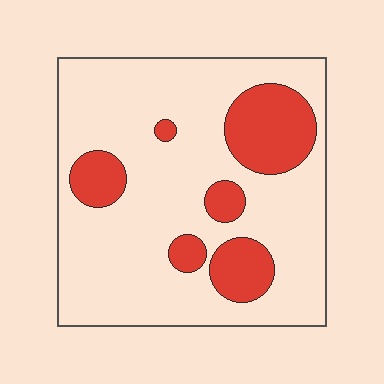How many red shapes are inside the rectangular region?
6.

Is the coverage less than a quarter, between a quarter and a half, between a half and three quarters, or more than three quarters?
Less than a quarter.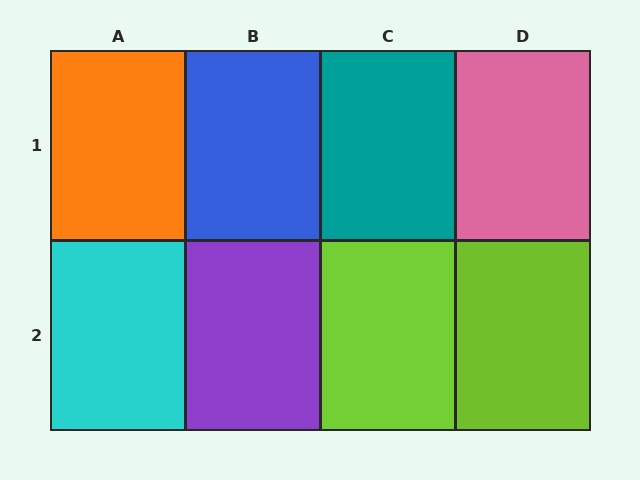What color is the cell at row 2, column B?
Purple.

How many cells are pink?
1 cell is pink.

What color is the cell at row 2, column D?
Lime.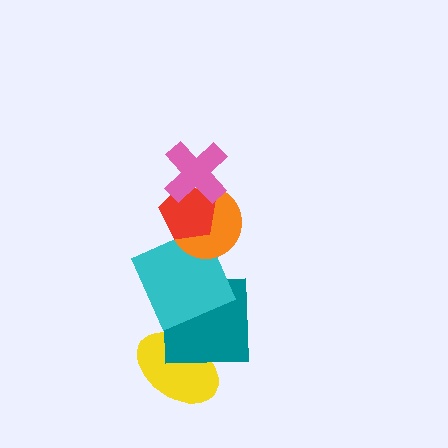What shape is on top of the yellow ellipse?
The teal square is on top of the yellow ellipse.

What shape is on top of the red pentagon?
The pink cross is on top of the red pentagon.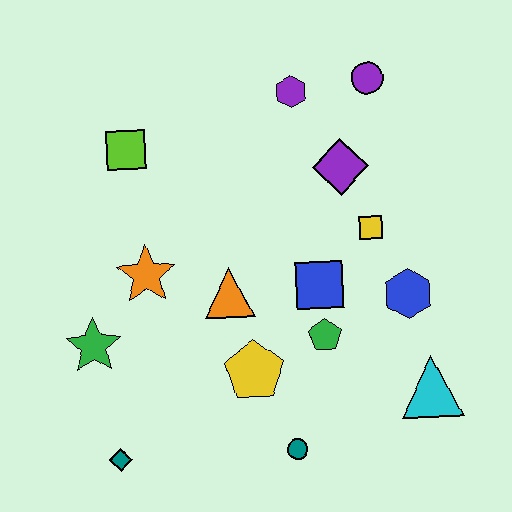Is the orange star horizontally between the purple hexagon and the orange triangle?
No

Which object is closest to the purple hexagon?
The purple circle is closest to the purple hexagon.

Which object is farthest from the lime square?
The cyan triangle is farthest from the lime square.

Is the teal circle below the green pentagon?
Yes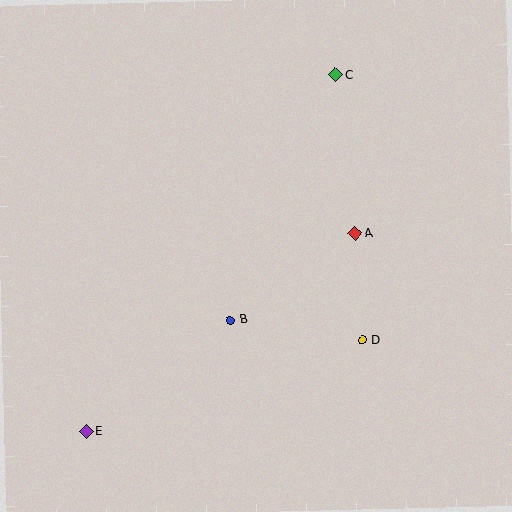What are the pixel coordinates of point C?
Point C is at (335, 75).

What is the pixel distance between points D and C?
The distance between D and C is 267 pixels.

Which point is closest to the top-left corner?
Point C is closest to the top-left corner.